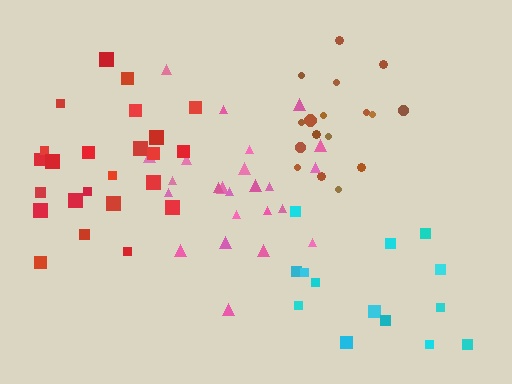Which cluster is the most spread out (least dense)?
Cyan.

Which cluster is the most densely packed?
Brown.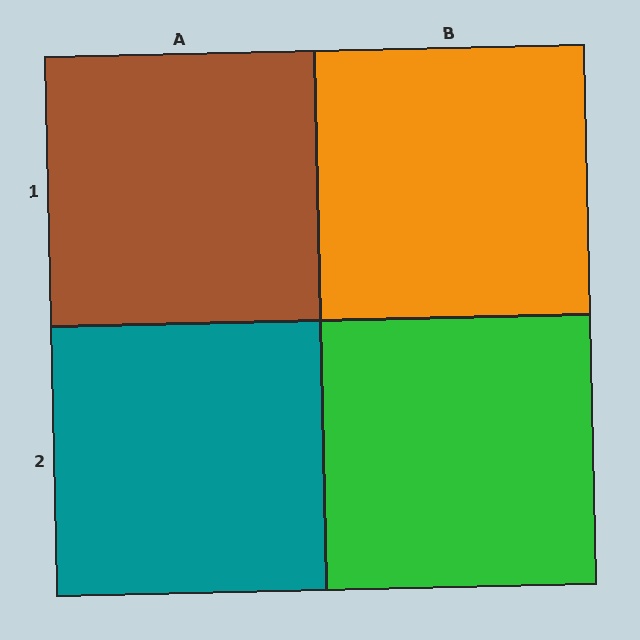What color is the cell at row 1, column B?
Orange.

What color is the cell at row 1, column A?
Brown.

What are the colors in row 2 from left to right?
Teal, green.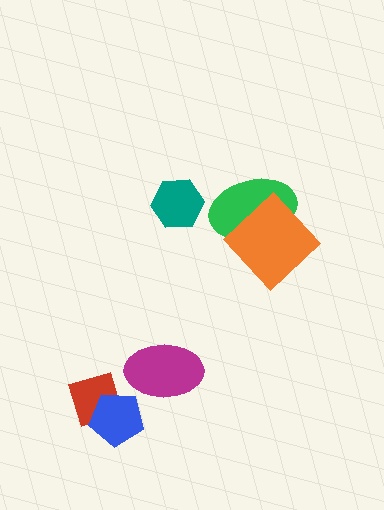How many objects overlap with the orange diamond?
1 object overlaps with the orange diamond.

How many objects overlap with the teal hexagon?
0 objects overlap with the teal hexagon.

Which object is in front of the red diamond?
The blue pentagon is in front of the red diamond.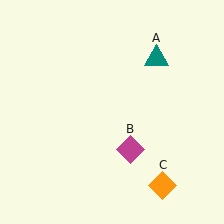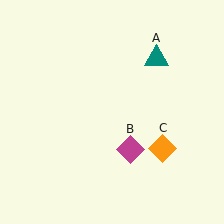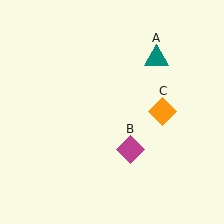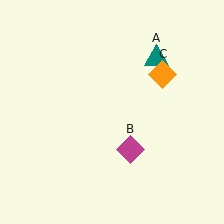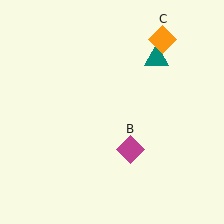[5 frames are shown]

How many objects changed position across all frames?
1 object changed position: orange diamond (object C).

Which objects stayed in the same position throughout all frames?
Teal triangle (object A) and magenta diamond (object B) remained stationary.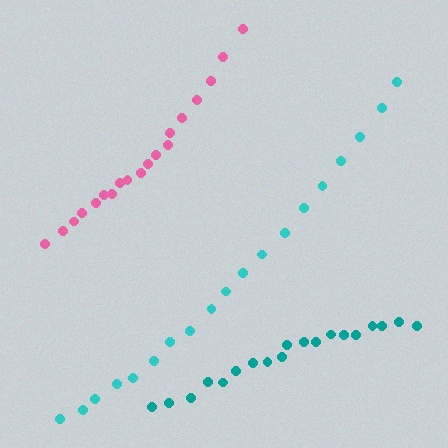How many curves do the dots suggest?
There are 3 distinct paths.